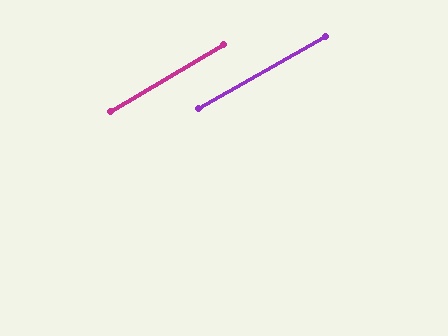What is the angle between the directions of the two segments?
Approximately 1 degree.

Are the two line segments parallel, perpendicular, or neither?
Parallel — their directions differ by only 1.0°.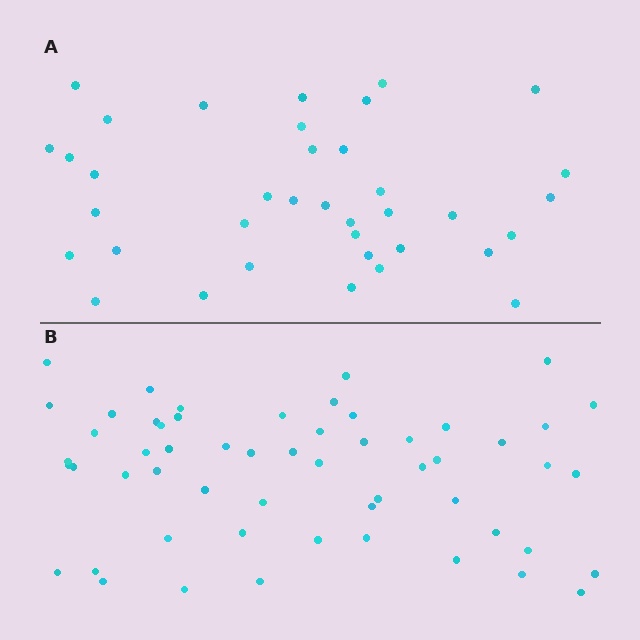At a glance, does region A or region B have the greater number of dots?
Region B (the bottom region) has more dots.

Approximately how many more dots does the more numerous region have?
Region B has approximately 20 more dots than region A.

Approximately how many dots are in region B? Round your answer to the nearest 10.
About 60 dots. (The exact count is 56, which rounds to 60.)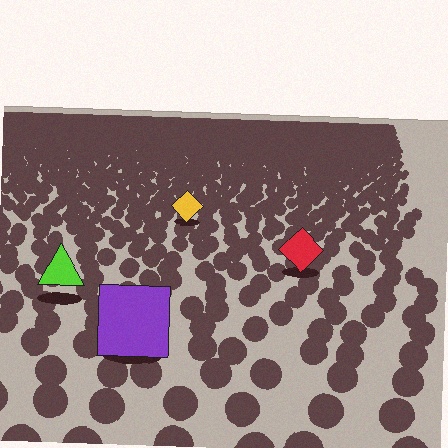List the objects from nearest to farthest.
From nearest to farthest: the purple square, the lime triangle, the red diamond, the yellow diamond.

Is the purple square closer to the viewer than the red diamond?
Yes. The purple square is closer — you can tell from the texture gradient: the ground texture is coarser near it.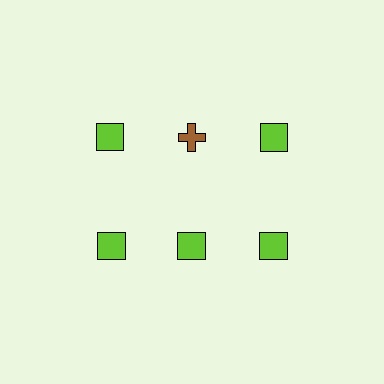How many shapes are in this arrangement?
There are 6 shapes arranged in a grid pattern.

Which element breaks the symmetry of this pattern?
The brown cross in the top row, second from left column breaks the symmetry. All other shapes are lime squares.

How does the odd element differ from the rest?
It differs in both color (brown instead of lime) and shape (cross instead of square).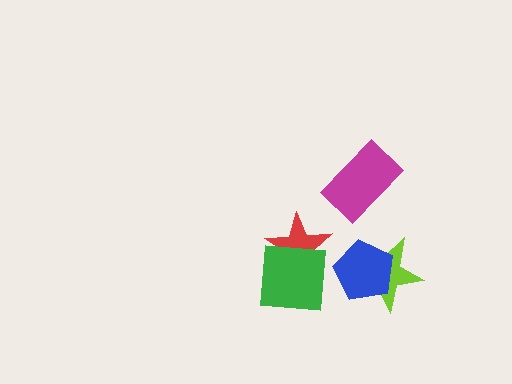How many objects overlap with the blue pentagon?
1 object overlaps with the blue pentagon.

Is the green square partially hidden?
No, no other shape covers it.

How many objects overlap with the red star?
1 object overlaps with the red star.